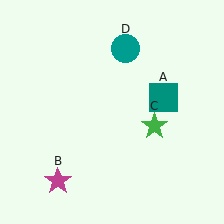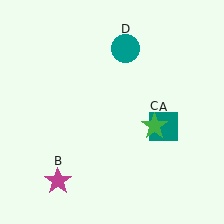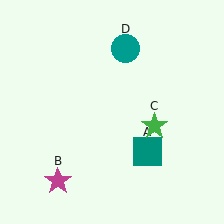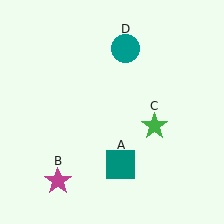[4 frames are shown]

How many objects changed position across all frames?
1 object changed position: teal square (object A).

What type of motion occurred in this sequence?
The teal square (object A) rotated clockwise around the center of the scene.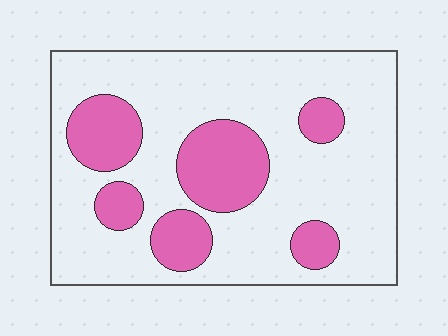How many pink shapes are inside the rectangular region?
6.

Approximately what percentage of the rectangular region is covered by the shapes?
Approximately 25%.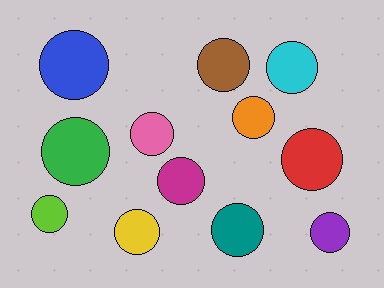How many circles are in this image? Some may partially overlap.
There are 12 circles.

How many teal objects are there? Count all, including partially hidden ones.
There is 1 teal object.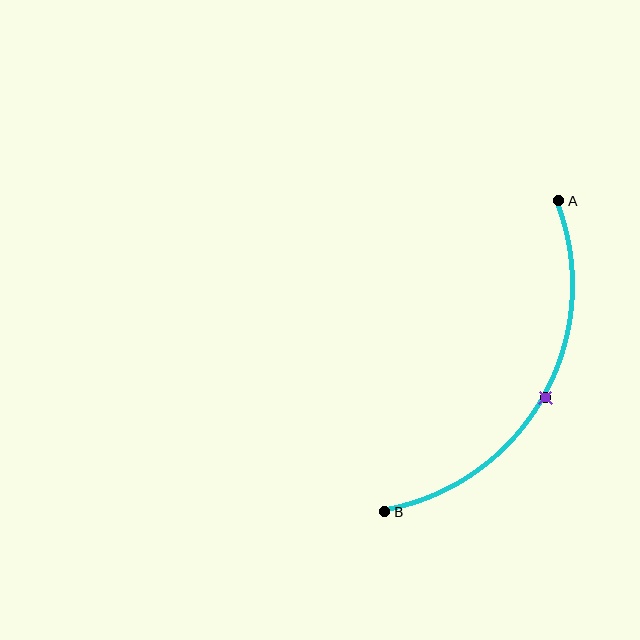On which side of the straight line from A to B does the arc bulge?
The arc bulges to the right of the straight line connecting A and B.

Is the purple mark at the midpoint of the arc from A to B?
Yes. The purple mark lies on the arc at equal arc-length from both A and B — it is the arc midpoint.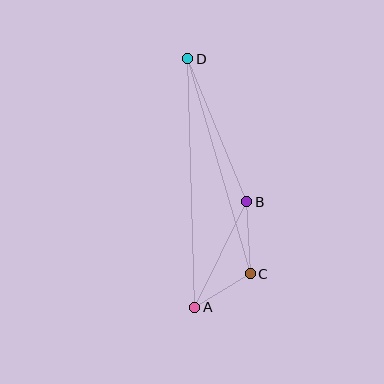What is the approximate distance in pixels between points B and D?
The distance between B and D is approximately 155 pixels.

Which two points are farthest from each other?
Points A and D are farthest from each other.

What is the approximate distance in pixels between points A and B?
The distance between A and B is approximately 117 pixels.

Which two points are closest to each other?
Points A and C are closest to each other.